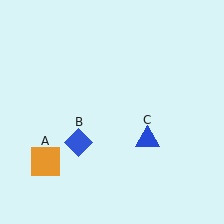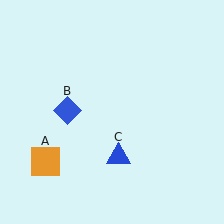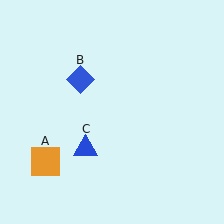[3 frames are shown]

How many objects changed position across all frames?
2 objects changed position: blue diamond (object B), blue triangle (object C).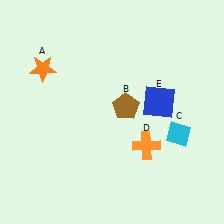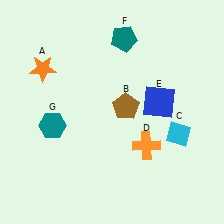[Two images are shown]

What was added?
A teal pentagon (F), a teal hexagon (G) were added in Image 2.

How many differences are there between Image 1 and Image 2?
There are 2 differences between the two images.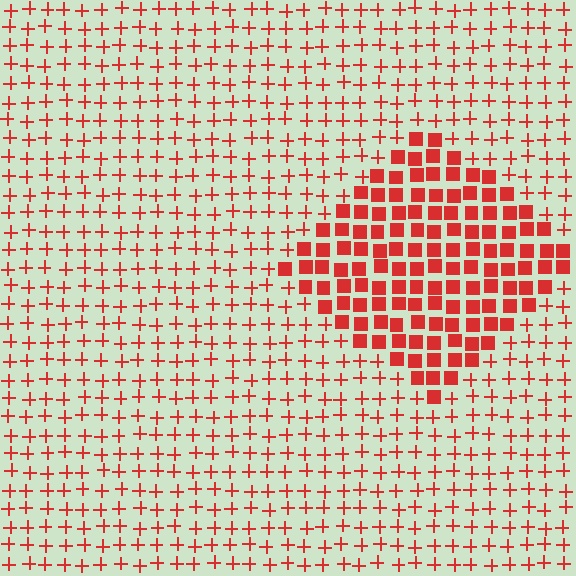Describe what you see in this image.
The image is filled with small red elements arranged in a uniform grid. A diamond-shaped region contains squares, while the surrounding area contains plus signs. The boundary is defined purely by the change in element shape.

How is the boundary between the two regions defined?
The boundary is defined by a change in element shape: squares inside vs. plus signs outside. All elements share the same color and spacing.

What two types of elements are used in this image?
The image uses squares inside the diamond region and plus signs outside it.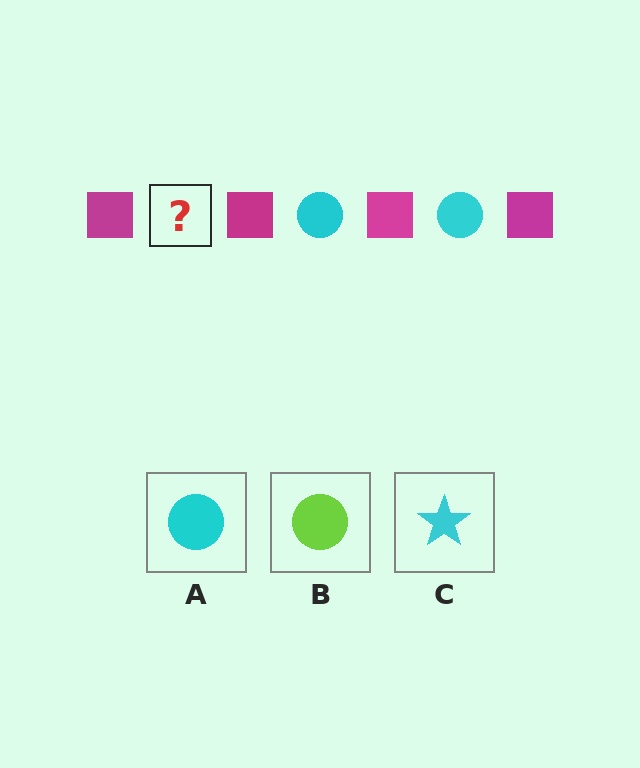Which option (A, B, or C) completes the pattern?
A.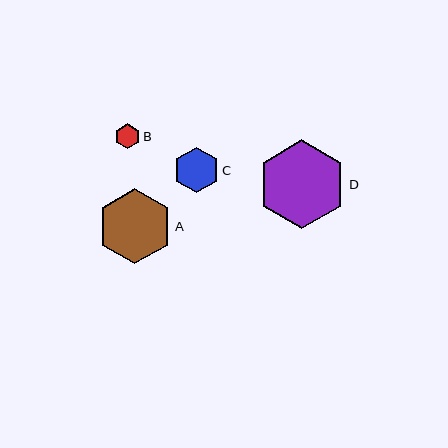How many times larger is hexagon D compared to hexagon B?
Hexagon D is approximately 3.5 times the size of hexagon B.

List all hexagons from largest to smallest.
From largest to smallest: D, A, C, B.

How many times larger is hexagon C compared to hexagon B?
Hexagon C is approximately 1.8 times the size of hexagon B.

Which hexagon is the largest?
Hexagon D is the largest with a size of approximately 89 pixels.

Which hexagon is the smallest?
Hexagon B is the smallest with a size of approximately 25 pixels.